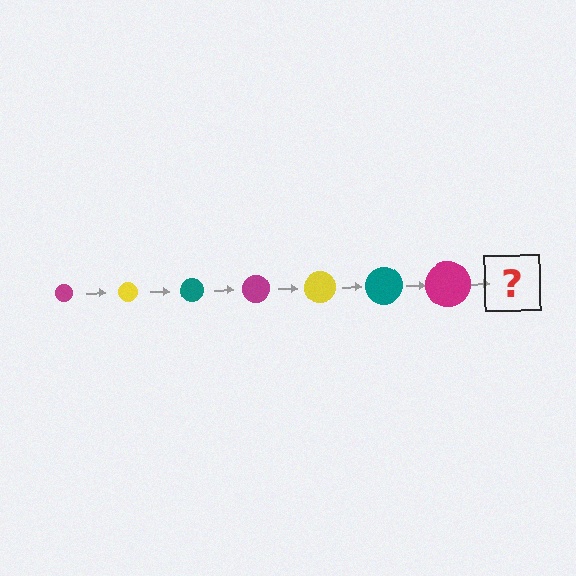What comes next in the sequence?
The next element should be a yellow circle, larger than the previous one.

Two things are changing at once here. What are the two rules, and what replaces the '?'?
The two rules are that the circle grows larger each step and the color cycles through magenta, yellow, and teal. The '?' should be a yellow circle, larger than the previous one.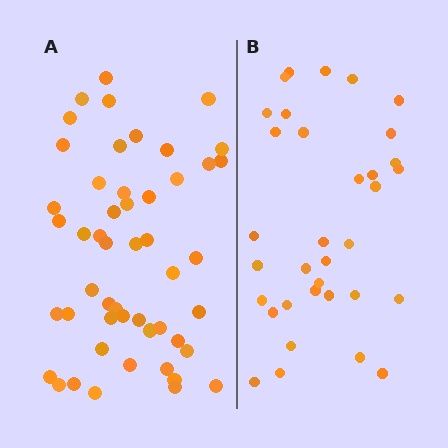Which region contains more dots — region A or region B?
Region A (the left region) has more dots.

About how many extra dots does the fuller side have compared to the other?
Region A has approximately 15 more dots than region B.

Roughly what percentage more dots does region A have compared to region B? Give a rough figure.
About 45% more.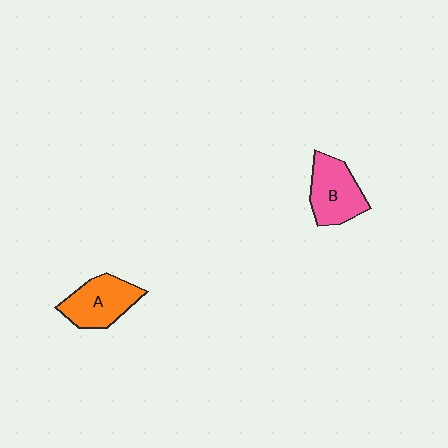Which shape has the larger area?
Shape A (orange).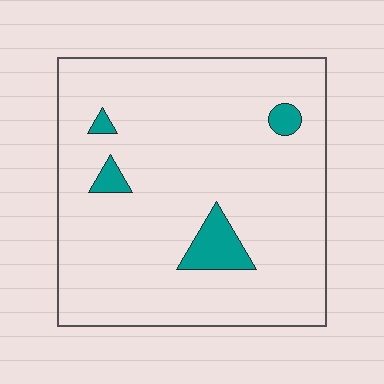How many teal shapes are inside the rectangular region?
4.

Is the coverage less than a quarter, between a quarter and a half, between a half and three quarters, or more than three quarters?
Less than a quarter.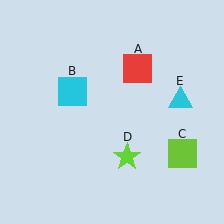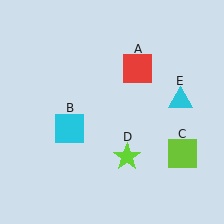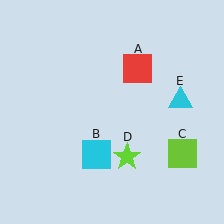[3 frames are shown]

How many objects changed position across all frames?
1 object changed position: cyan square (object B).